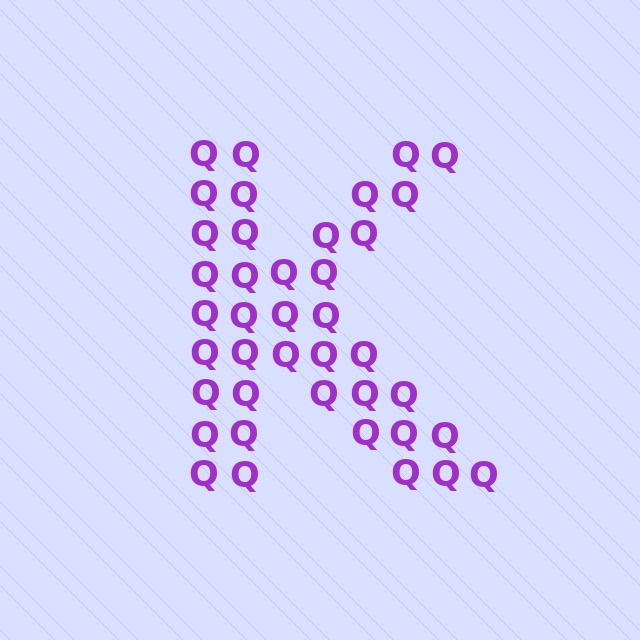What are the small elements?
The small elements are letter Q's.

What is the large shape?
The large shape is the letter K.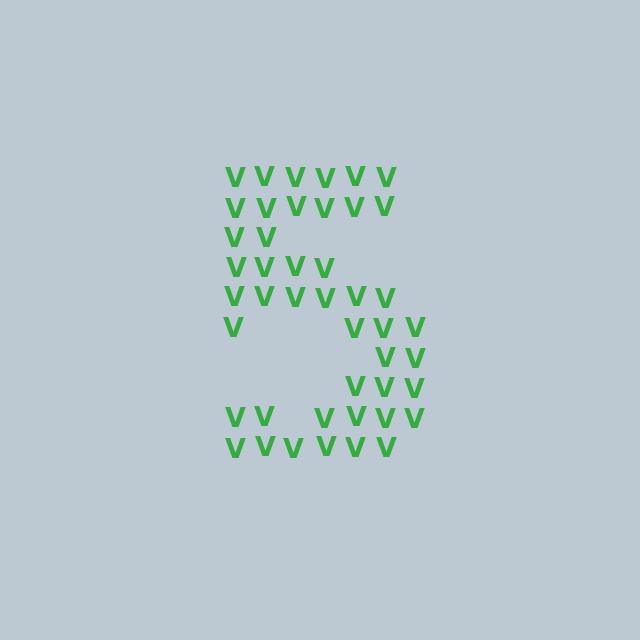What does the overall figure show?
The overall figure shows the digit 5.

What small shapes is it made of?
It is made of small letter V's.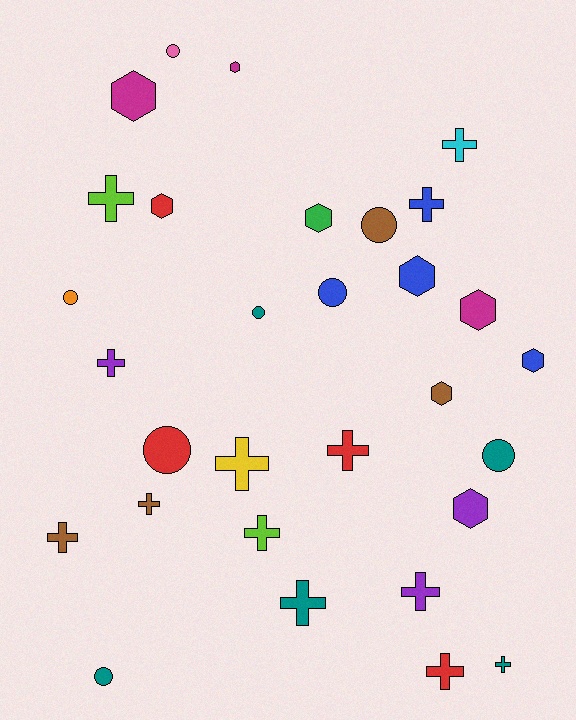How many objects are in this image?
There are 30 objects.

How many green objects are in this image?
There is 1 green object.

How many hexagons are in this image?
There are 9 hexagons.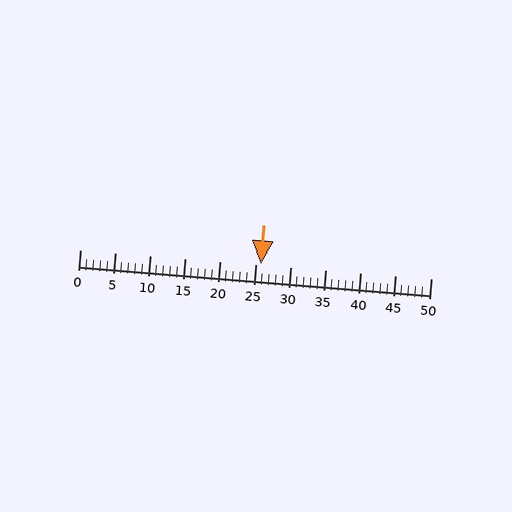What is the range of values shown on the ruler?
The ruler shows values from 0 to 50.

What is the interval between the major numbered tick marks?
The major tick marks are spaced 5 units apart.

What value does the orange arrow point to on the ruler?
The orange arrow points to approximately 26.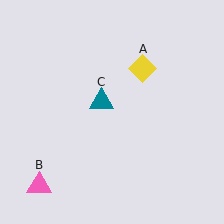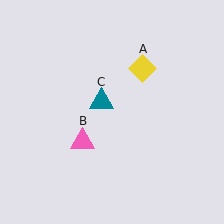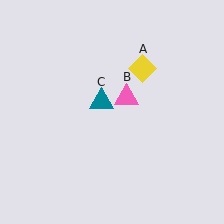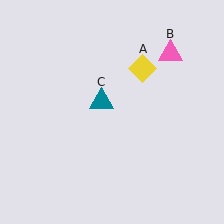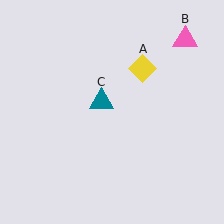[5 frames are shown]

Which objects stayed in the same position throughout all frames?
Yellow diamond (object A) and teal triangle (object C) remained stationary.